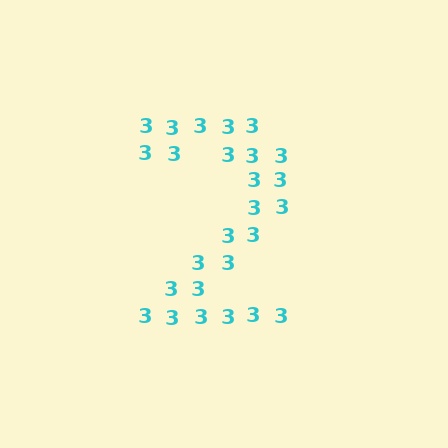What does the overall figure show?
The overall figure shows the digit 2.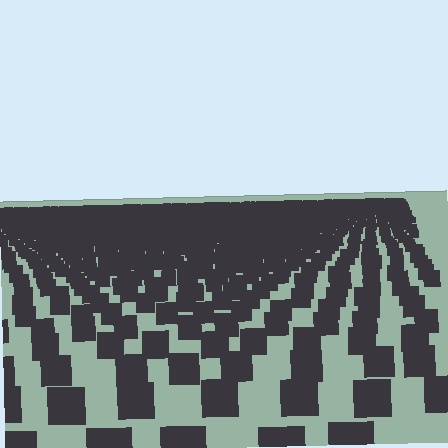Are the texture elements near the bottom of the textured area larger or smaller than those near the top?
Larger. Near the bottom, elements are closer to the viewer and appear at a bigger on-screen size.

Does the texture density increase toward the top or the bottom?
Density increases toward the top.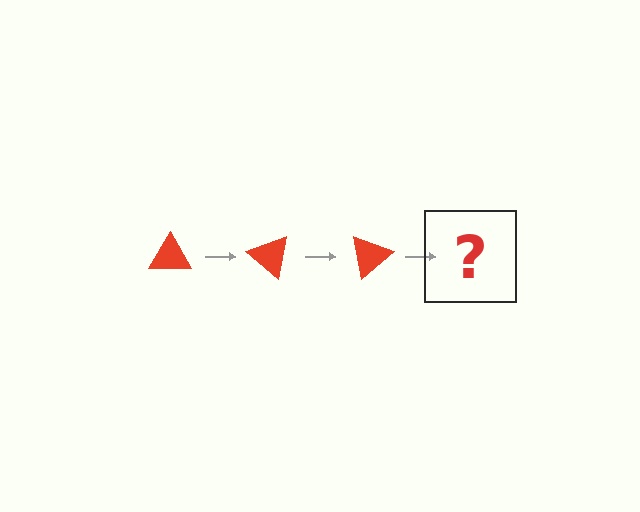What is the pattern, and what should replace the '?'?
The pattern is that the triangle rotates 40 degrees each step. The '?' should be a red triangle rotated 120 degrees.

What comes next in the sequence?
The next element should be a red triangle rotated 120 degrees.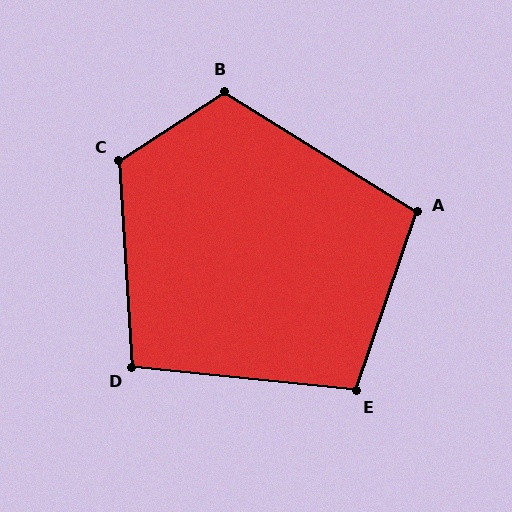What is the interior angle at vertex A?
Approximately 103 degrees (obtuse).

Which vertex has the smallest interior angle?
D, at approximately 99 degrees.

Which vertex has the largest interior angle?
C, at approximately 120 degrees.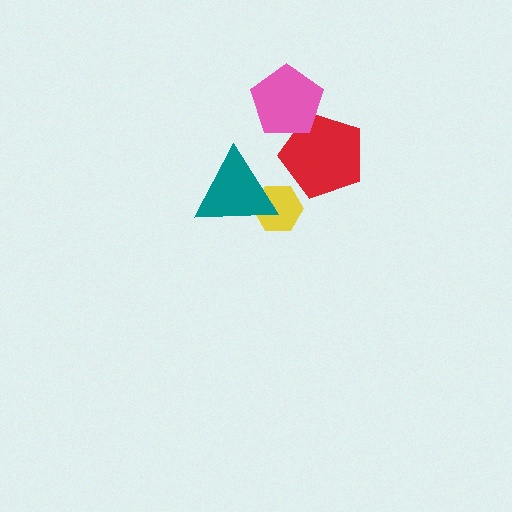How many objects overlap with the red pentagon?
1 object overlaps with the red pentagon.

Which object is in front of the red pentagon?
The pink pentagon is in front of the red pentagon.